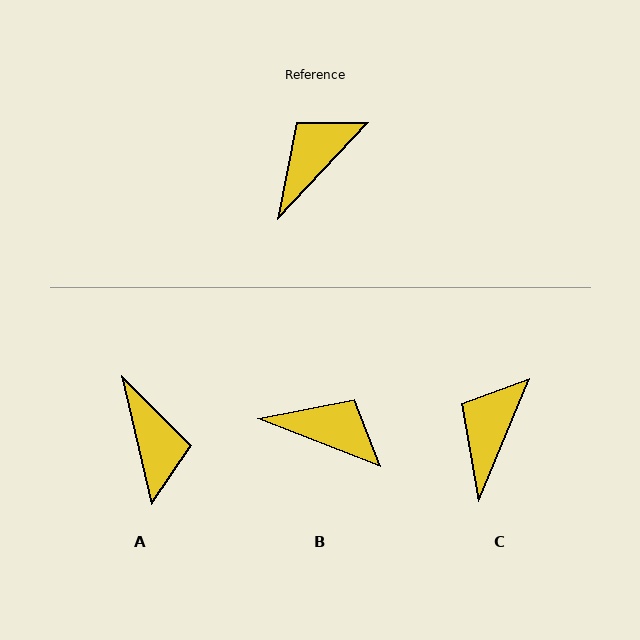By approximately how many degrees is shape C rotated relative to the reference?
Approximately 21 degrees counter-clockwise.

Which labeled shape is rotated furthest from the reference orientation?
A, about 124 degrees away.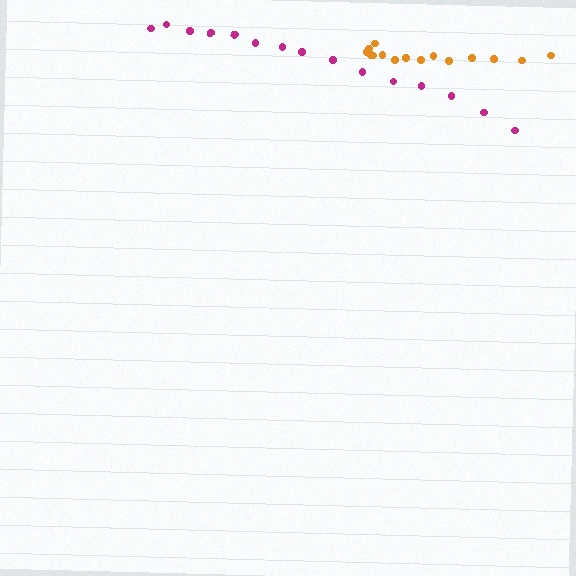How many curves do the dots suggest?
There are 2 distinct paths.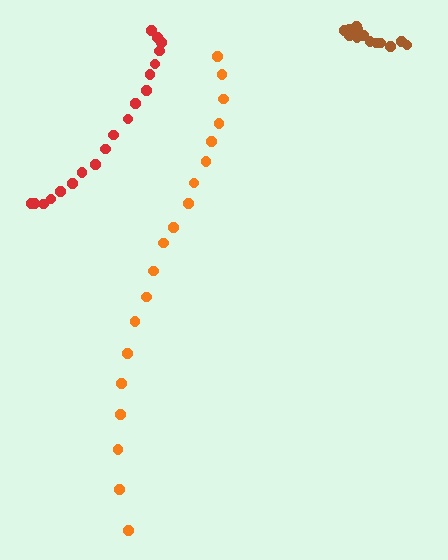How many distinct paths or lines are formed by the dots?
There are 3 distinct paths.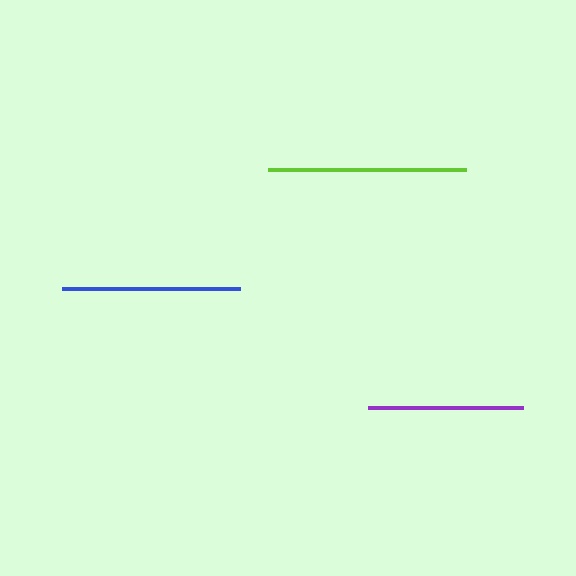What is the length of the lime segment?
The lime segment is approximately 199 pixels long.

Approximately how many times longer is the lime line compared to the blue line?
The lime line is approximately 1.1 times the length of the blue line.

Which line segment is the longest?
The lime line is the longest at approximately 199 pixels.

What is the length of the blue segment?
The blue segment is approximately 178 pixels long.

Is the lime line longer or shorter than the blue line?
The lime line is longer than the blue line.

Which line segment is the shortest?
The purple line is the shortest at approximately 155 pixels.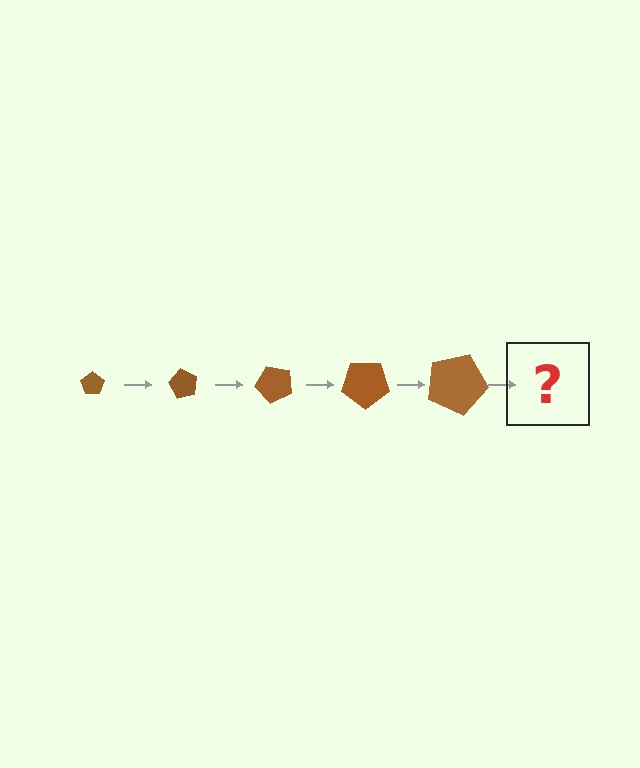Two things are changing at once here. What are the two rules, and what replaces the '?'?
The two rules are that the pentagon grows larger each step and it rotates 60 degrees each step. The '?' should be a pentagon, larger than the previous one and rotated 300 degrees from the start.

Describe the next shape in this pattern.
It should be a pentagon, larger than the previous one and rotated 300 degrees from the start.